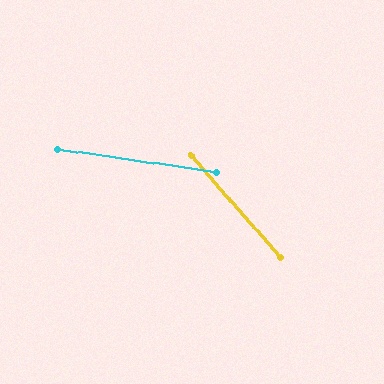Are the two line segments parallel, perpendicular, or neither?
Neither parallel nor perpendicular — they differ by about 40°.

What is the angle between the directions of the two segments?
Approximately 40 degrees.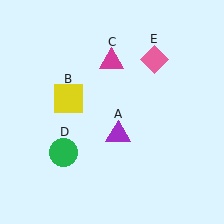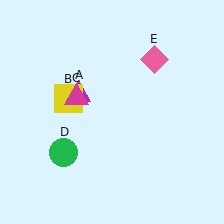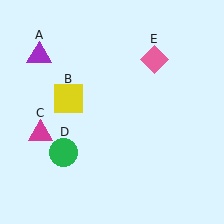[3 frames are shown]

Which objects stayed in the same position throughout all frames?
Yellow square (object B) and green circle (object D) and pink diamond (object E) remained stationary.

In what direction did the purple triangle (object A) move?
The purple triangle (object A) moved up and to the left.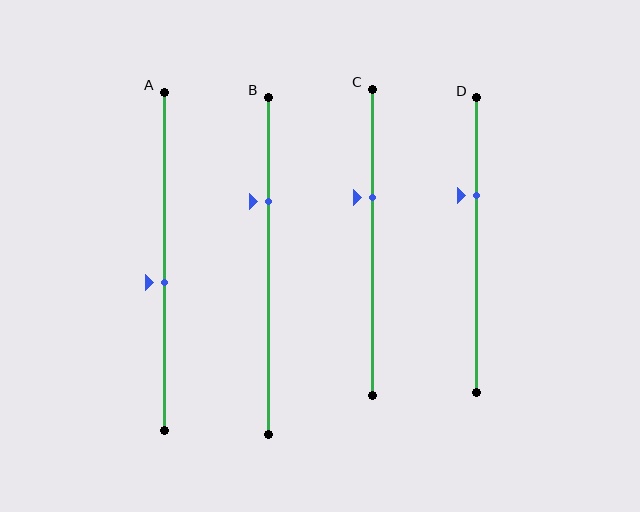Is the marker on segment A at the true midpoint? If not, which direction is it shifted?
No, the marker on segment A is shifted downward by about 6% of the segment length.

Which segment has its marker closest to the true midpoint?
Segment A has its marker closest to the true midpoint.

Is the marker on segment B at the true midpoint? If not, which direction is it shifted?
No, the marker on segment B is shifted upward by about 19% of the segment length.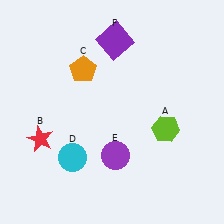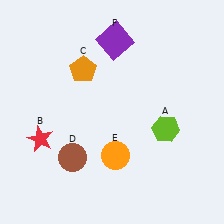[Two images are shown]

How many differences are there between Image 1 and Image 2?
There are 2 differences between the two images.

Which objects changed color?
D changed from cyan to brown. E changed from purple to orange.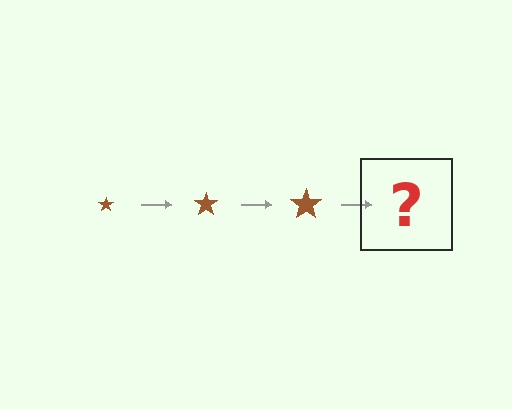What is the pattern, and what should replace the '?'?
The pattern is that the star gets progressively larger each step. The '?' should be a brown star, larger than the previous one.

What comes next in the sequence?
The next element should be a brown star, larger than the previous one.